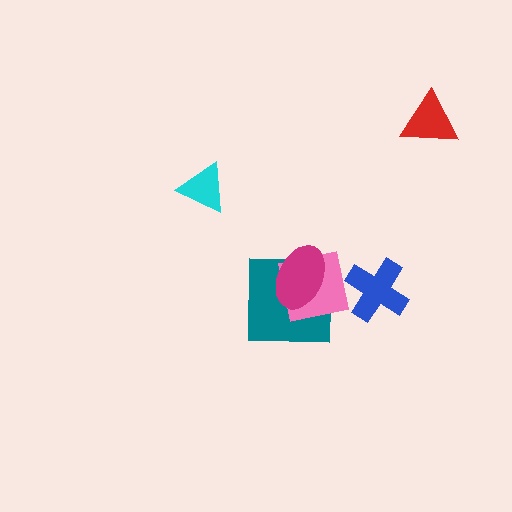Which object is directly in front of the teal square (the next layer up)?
The pink square is directly in front of the teal square.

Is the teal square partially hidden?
Yes, it is partially covered by another shape.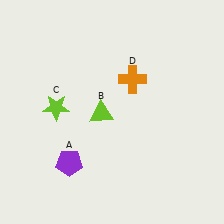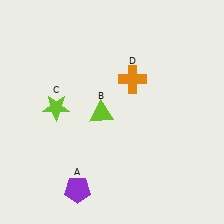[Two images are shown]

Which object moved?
The purple pentagon (A) moved down.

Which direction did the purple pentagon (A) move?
The purple pentagon (A) moved down.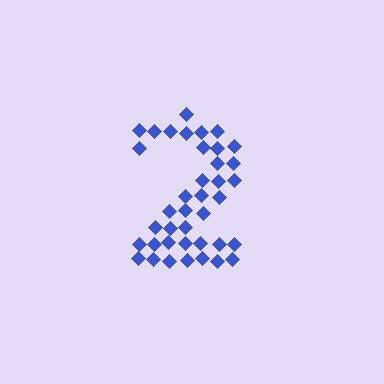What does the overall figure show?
The overall figure shows the digit 2.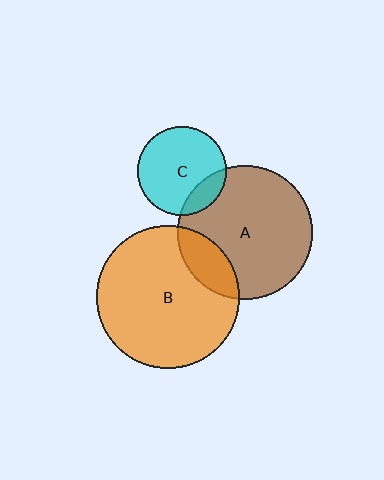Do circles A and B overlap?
Yes.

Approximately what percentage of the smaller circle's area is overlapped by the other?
Approximately 20%.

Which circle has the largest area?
Circle B (orange).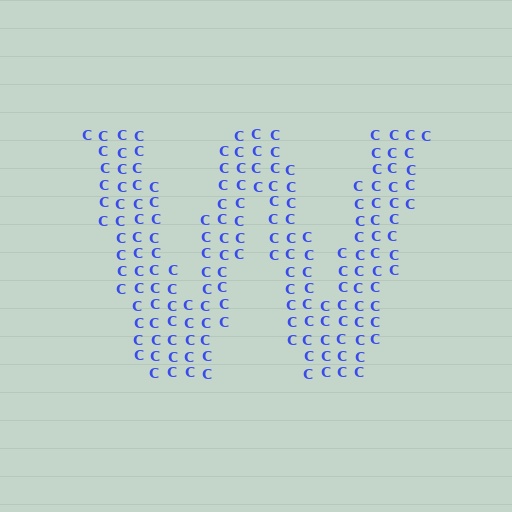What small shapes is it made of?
It is made of small letter C's.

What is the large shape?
The large shape is the letter W.